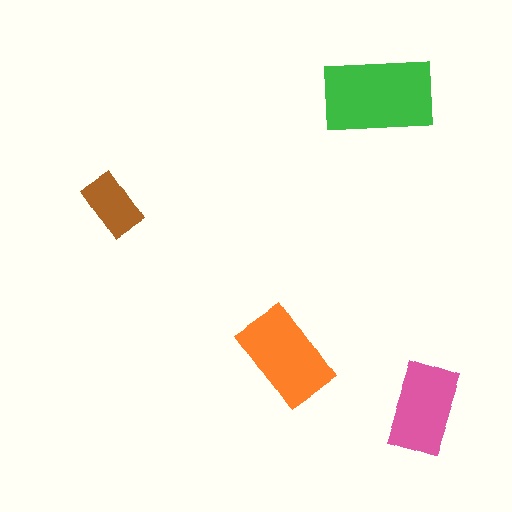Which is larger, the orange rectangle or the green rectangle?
The green one.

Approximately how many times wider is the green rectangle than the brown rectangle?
About 2 times wider.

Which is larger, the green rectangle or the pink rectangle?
The green one.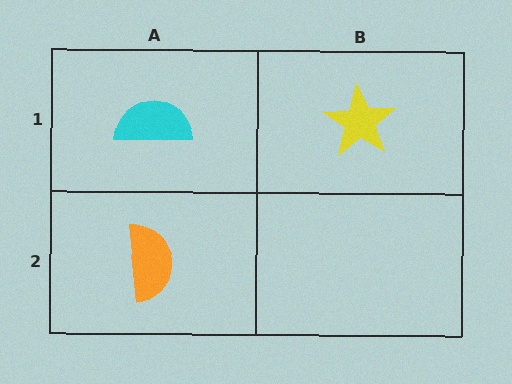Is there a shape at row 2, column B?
No, that cell is empty.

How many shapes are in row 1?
2 shapes.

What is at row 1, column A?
A cyan semicircle.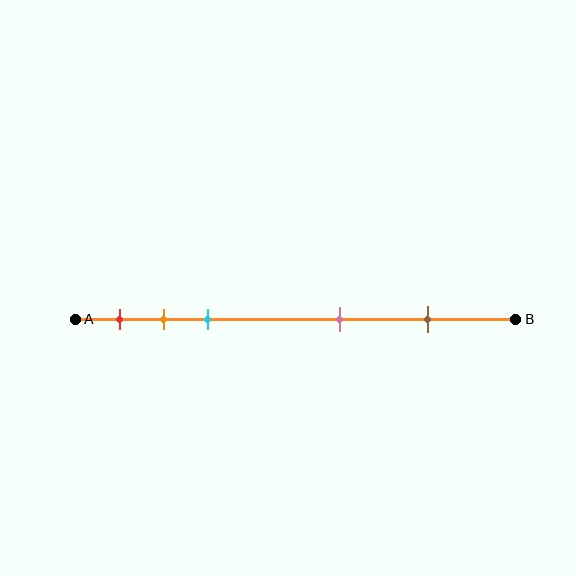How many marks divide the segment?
There are 5 marks dividing the segment.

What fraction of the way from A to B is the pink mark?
The pink mark is approximately 60% (0.6) of the way from A to B.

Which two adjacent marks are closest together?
The orange and cyan marks are the closest adjacent pair.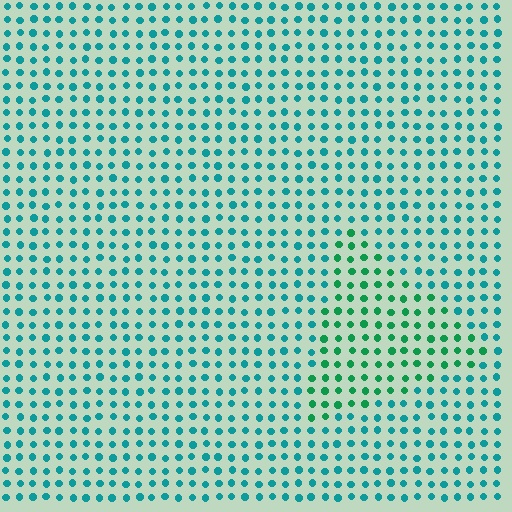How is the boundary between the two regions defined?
The boundary is defined purely by a slight shift in hue (about 34 degrees). Spacing, size, and orientation are identical on both sides.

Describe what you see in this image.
The image is filled with small teal elements in a uniform arrangement. A triangle-shaped region is visible where the elements are tinted to a slightly different hue, forming a subtle color boundary.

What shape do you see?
I see a triangle.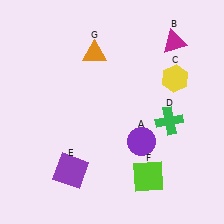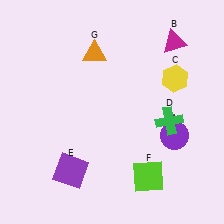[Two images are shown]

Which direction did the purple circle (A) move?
The purple circle (A) moved right.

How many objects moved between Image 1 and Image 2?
1 object moved between the two images.